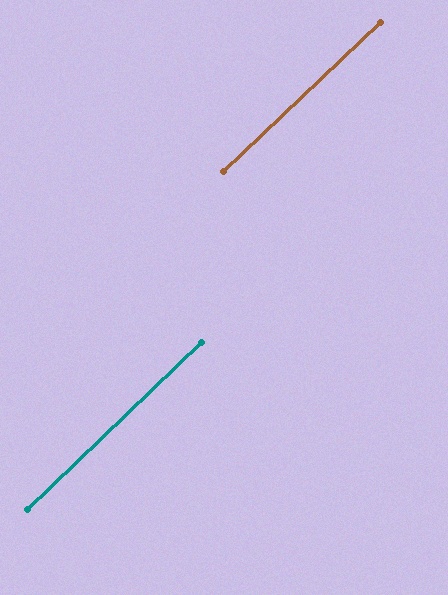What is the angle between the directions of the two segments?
Approximately 0 degrees.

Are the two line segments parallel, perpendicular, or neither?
Parallel — their directions differ by only 0.2°.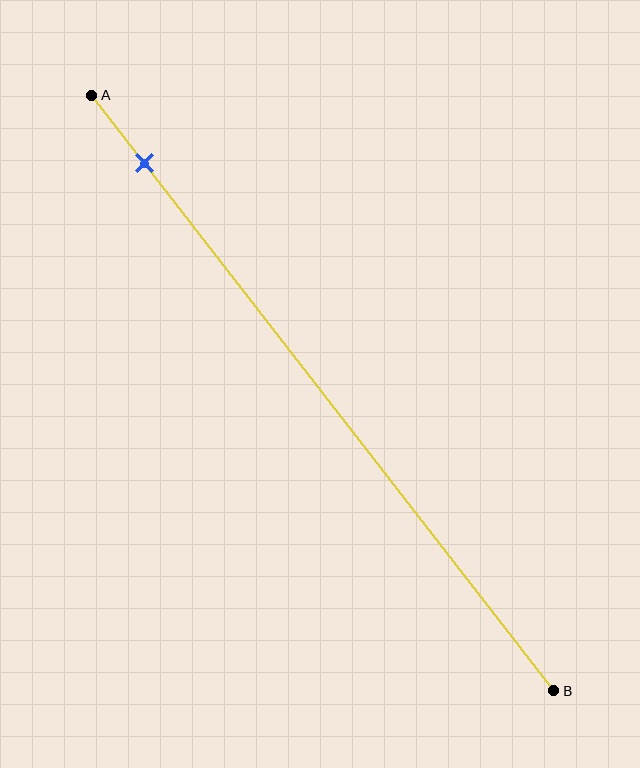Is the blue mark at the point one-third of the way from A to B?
No, the mark is at about 10% from A, not at the 33% one-third point.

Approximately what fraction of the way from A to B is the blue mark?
The blue mark is approximately 10% of the way from A to B.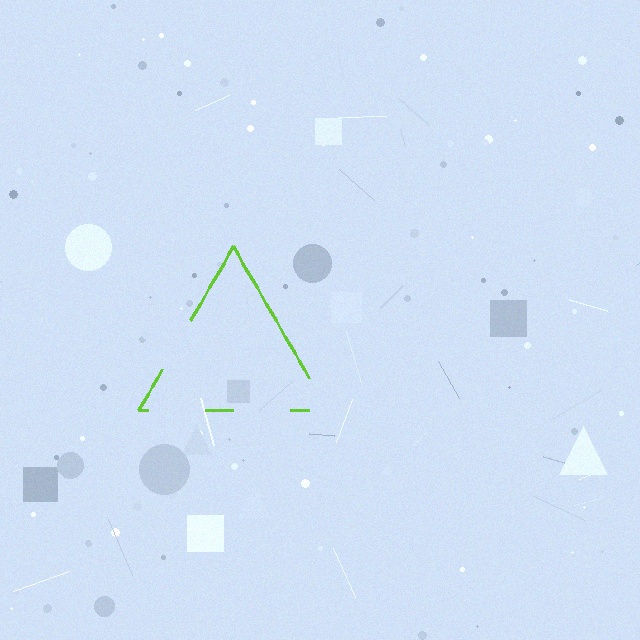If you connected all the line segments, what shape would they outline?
They would outline a triangle.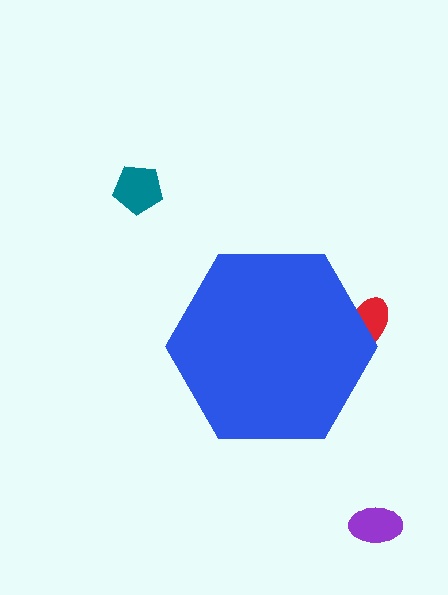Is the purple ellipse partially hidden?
No, the purple ellipse is fully visible.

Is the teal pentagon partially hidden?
No, the teal pentagon is fully visible.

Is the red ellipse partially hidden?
Yes, the red ellipse is partially hidden behind the blue hexagon.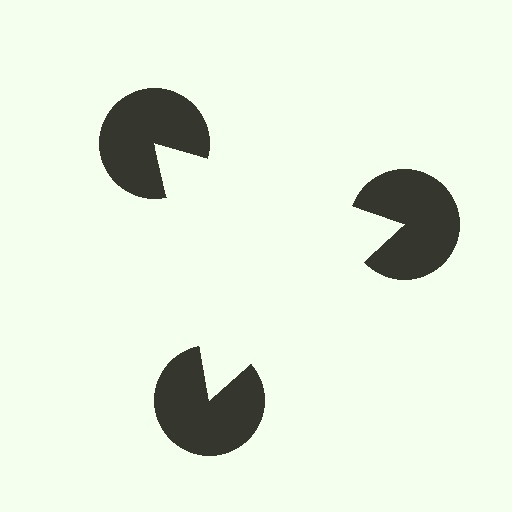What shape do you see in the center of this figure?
An illusory triangle — its edges are inferred from the aligned wedge cuts in the pac-man discs, not physically drawn.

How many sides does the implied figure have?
3 sides.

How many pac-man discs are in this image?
There are 3 — one at each vertex of the illusory triangle.